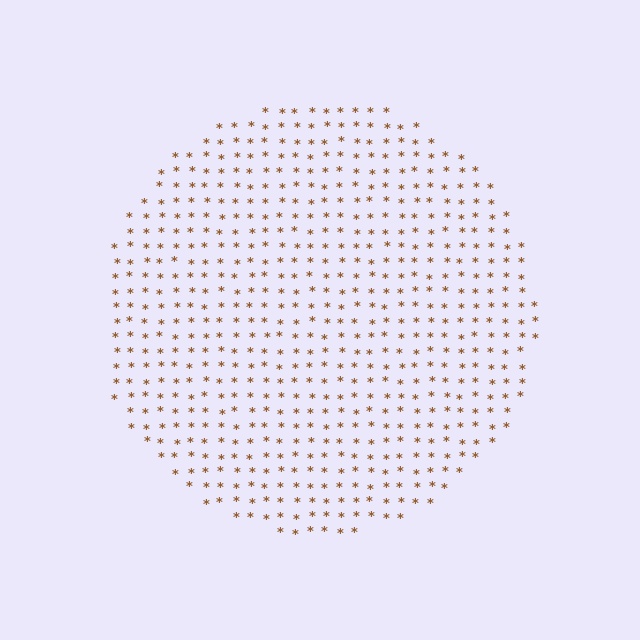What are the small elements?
The small elements are asterisks.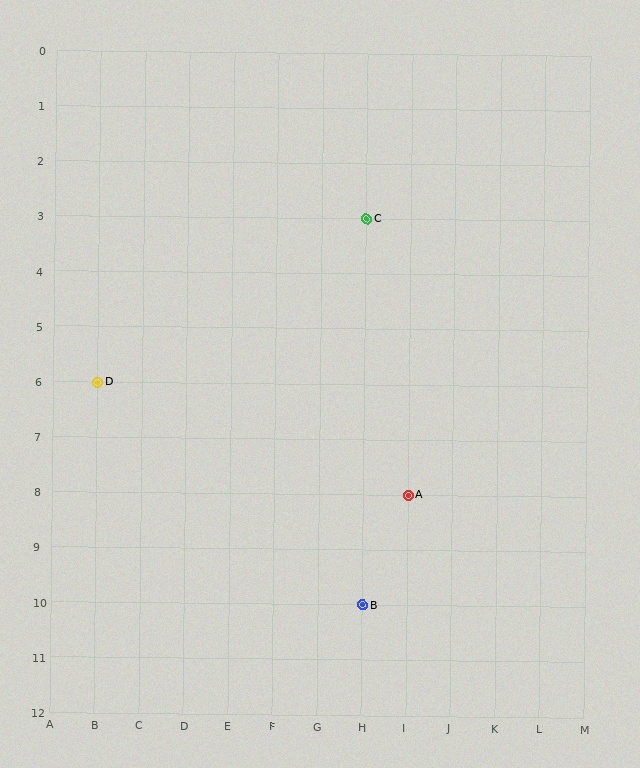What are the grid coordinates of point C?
Point C is at grid coordinates (H, 3).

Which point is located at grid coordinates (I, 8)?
Point A is at (I, 8).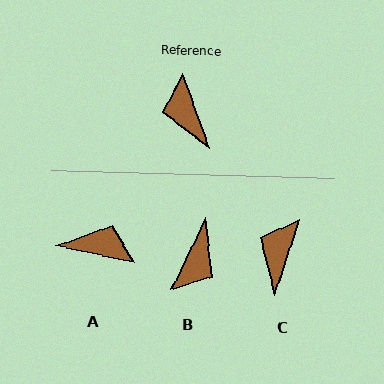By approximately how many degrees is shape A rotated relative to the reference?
Approximately 122 degrees clockwise.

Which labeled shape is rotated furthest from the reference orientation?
B, about 134 degrees away.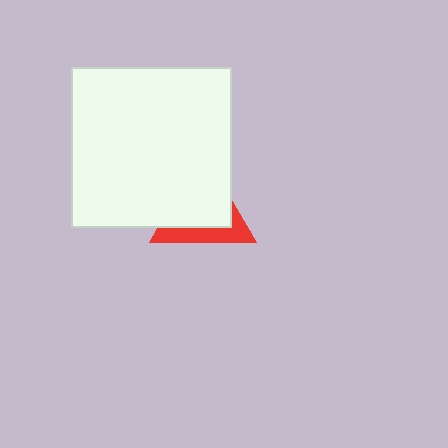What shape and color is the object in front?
The object in front is a white square.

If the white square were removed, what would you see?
You would see the complete red triangle.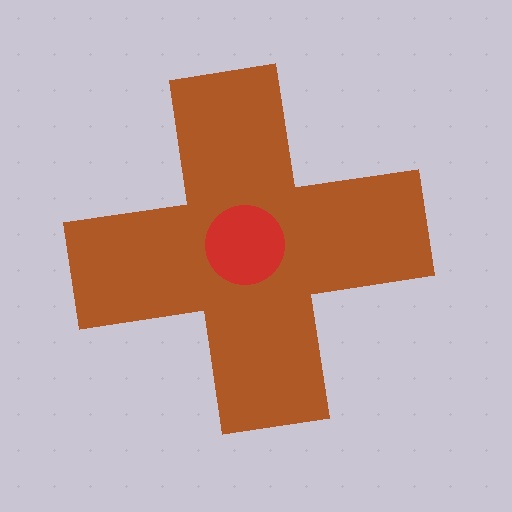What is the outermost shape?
The brown cross.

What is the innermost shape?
The red circle.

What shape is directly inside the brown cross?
The red circle.